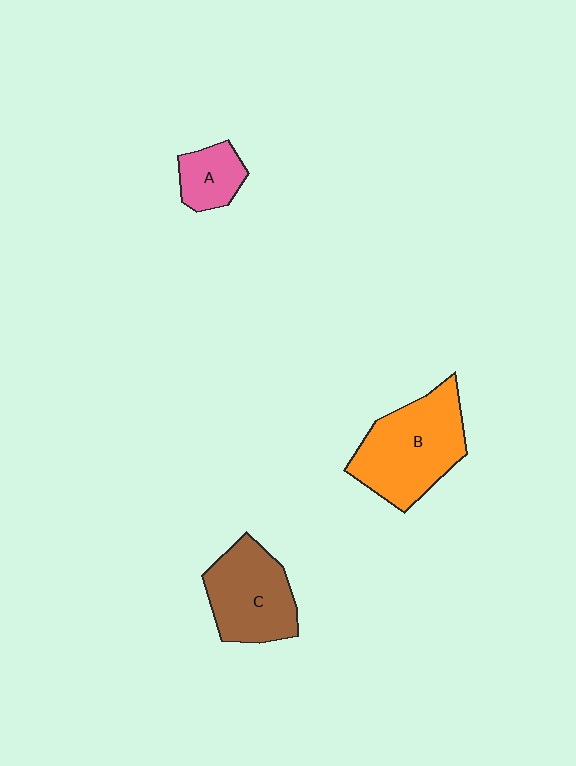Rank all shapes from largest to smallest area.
From largest to smallest: B (orange), C (brown), A (pink).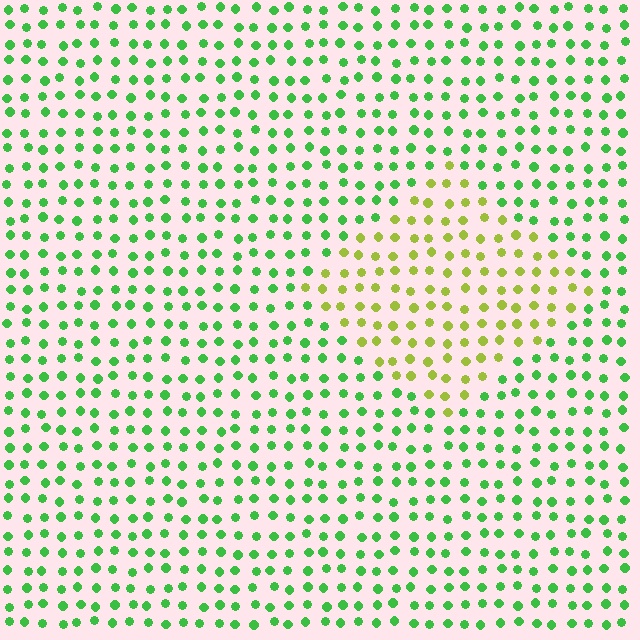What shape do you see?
I see a diamond.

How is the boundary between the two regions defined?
The boundary is defined purely by a slight shift in hue (about 47 degrees). Spacing, size, and orientation are identical on both sides.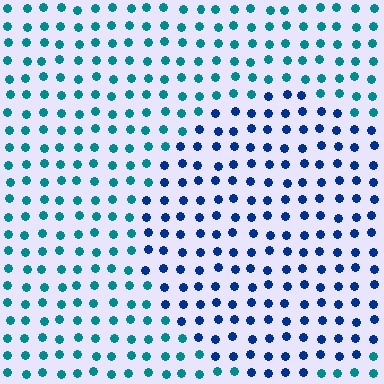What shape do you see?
I see a circle.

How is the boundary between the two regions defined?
The boundary is defined purely by a slight shift in hue (about 39 degrees). Spacing, size, and orientation are identical on both sides.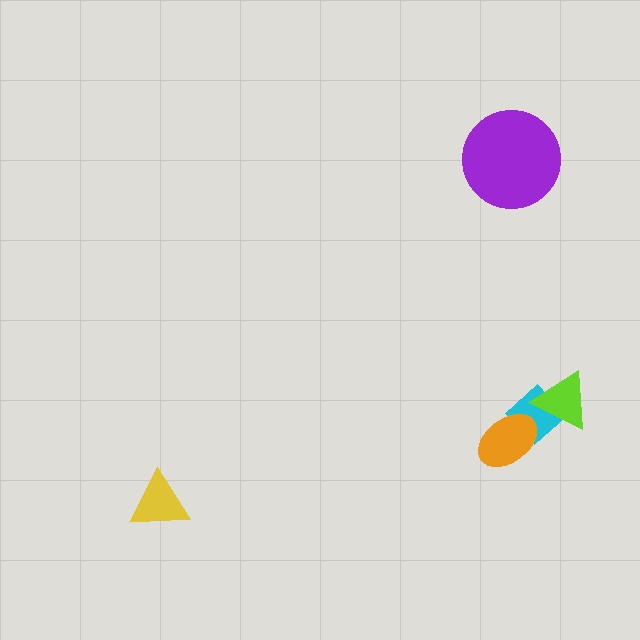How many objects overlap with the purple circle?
0 objects overlap with the purple circle.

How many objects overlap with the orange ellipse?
1 object overlaps with the orange ellipse.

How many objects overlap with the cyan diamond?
2 objects overlap with the cyan diamond.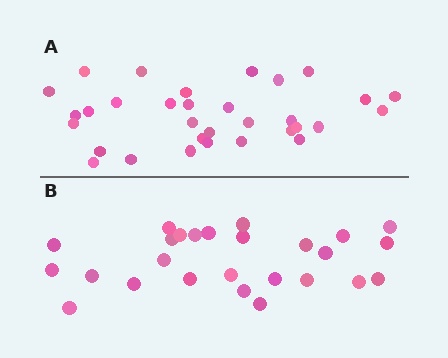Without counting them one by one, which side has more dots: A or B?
Region A (the top region) has more dots.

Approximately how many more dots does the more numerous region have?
Region A has about 6 more dots than region B.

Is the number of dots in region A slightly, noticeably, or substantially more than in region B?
Region A has only slightly more — the two regions are fairly close. The ratio is roughly 1.2 to 1.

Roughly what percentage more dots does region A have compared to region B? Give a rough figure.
About 25% more.